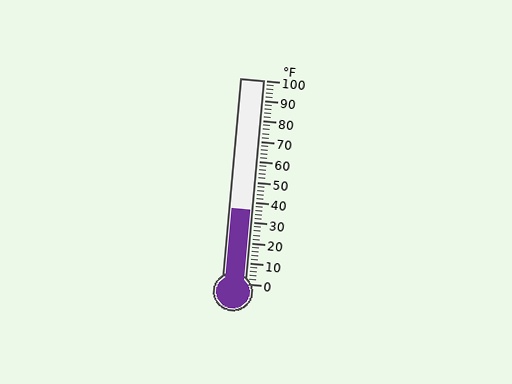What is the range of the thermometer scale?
The thermometer scale ranges from 0°F to 100°F.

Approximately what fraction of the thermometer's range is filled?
The thermometer is filled to approximately 35% of its range.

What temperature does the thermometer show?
The thermometer shows approximately 36°F.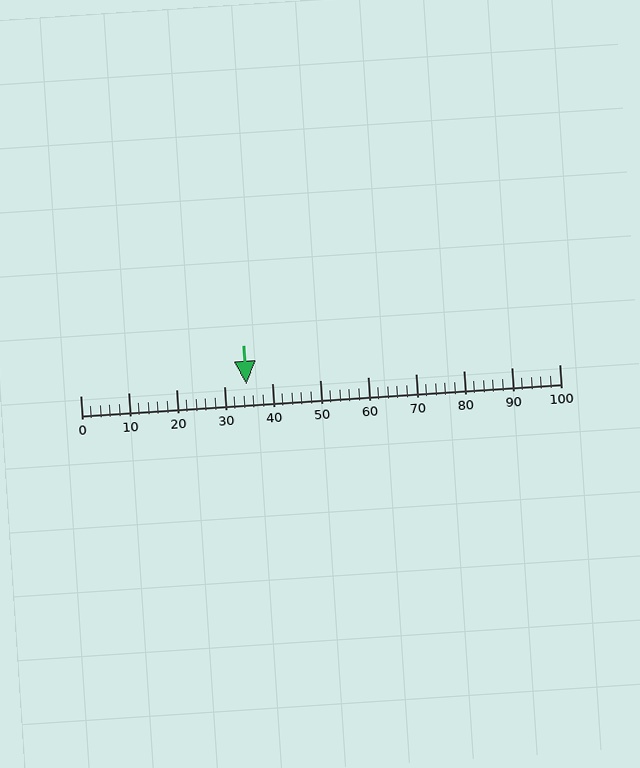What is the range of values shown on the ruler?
The ruler shows values from 0 to 100.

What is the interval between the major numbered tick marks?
The major tick marks are spaced 10 units apart.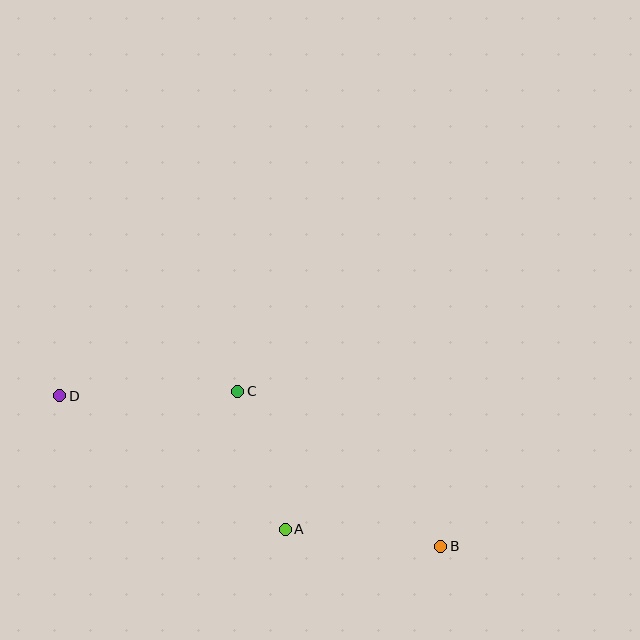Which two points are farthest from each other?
Points B and D are farthest from each other.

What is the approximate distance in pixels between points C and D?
The distance between C and D is approximately 178 pixels.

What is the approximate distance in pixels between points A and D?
The distance between A and D is approximately 262 pixels.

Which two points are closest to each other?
Points A and C are closest to each other.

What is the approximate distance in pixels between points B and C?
The distance between B and C is approximately 255 pixels.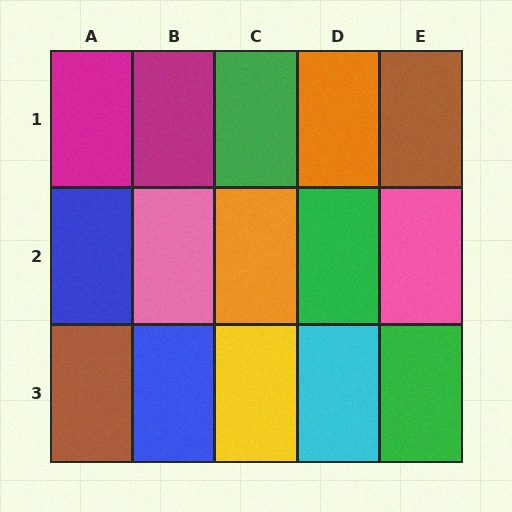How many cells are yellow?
1 cell is yellow.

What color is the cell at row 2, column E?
Pink.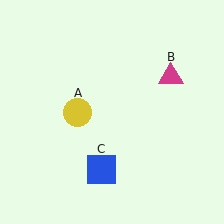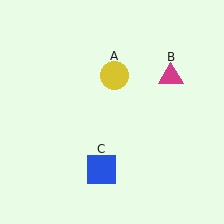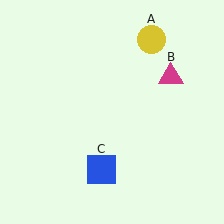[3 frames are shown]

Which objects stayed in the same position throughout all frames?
Magenta triangle (object B) and blue square (object C) remained stationary.